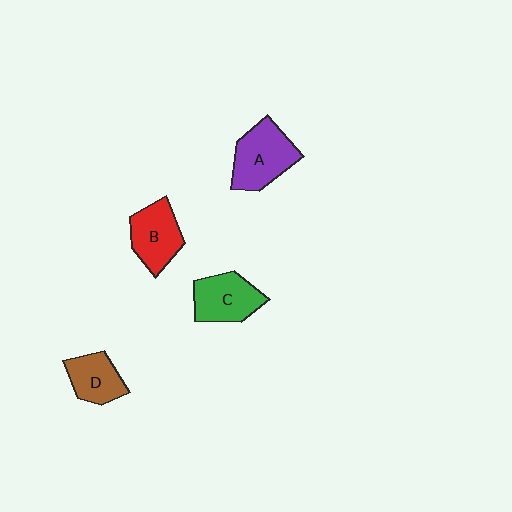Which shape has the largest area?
Shape A (purple).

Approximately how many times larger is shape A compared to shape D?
Approximately 1.4 times.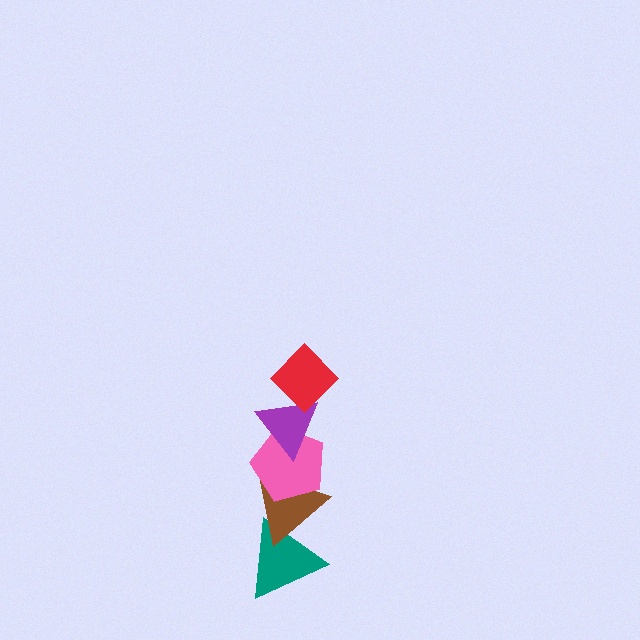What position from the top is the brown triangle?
The brown triangle is 4th from the top.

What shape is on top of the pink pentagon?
The purple triangle is on top of the pink pentagon.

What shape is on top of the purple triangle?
The red diamond is on top of the purple triangle.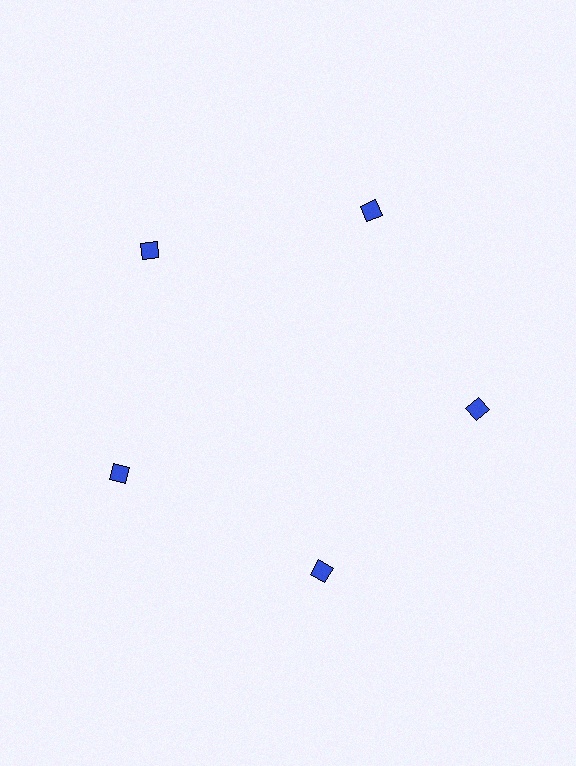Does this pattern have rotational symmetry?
Yes, this pattern has 5-fold rotational symmetry. It looks the same after rotating 72 degrees around the center.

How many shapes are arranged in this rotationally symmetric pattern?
There are 5 shapes, arranged in 5 groups of 1.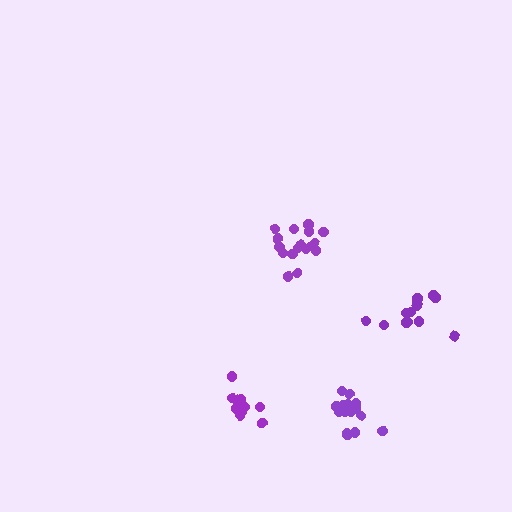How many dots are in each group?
Group 1: 13 dots, Group 2: 17 dots, Group 3: 13 dots, Group 4: 17 dots (60 total).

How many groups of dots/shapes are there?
There are 4 groups.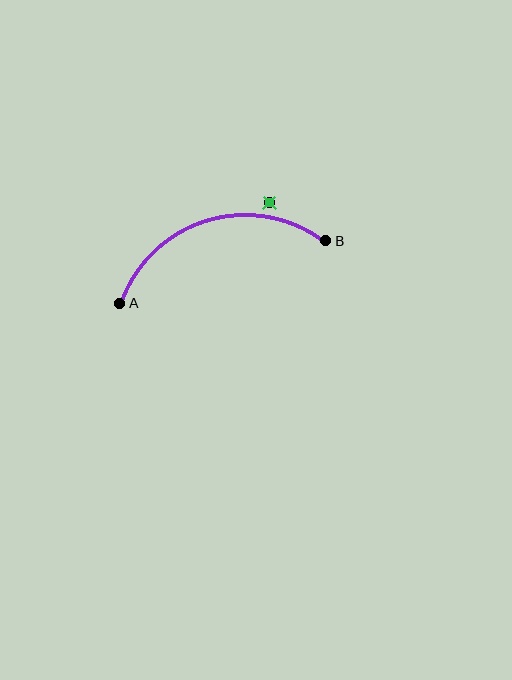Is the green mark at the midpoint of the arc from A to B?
No — the green mark does not lie on the arc at all. It sits slightly outside the curve.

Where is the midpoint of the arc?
The arc midpoint is the point on the curve farthest from the straight line joining A and B. It sits above that line.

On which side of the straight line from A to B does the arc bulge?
The arc bulges above the straight line connecting A and B.